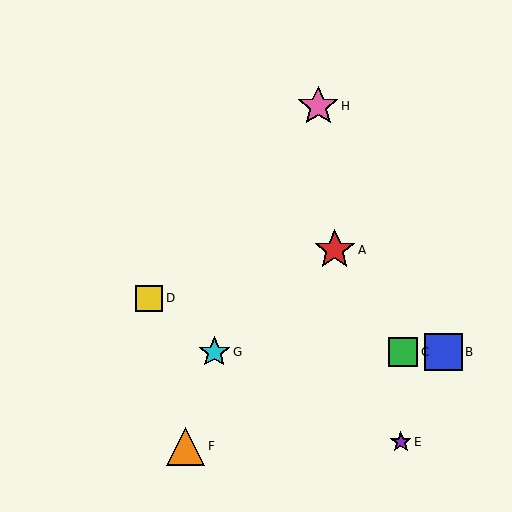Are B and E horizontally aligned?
No, B is at y≈352 and E is at y≈442.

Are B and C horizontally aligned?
Yes, both are at y≈352.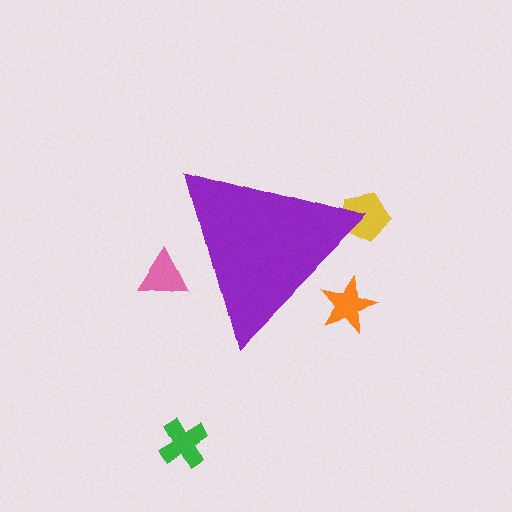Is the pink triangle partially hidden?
Yes, the pink triangle is partially hidden behind the purple triangle.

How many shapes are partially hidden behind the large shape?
3 shapes are partially hidden.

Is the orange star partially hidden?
Yes, the orange star is partially hidden behind the purple triangle.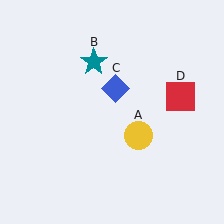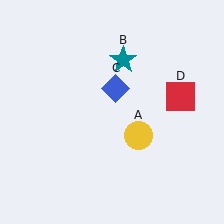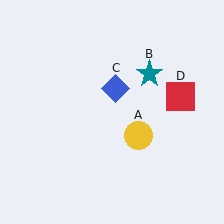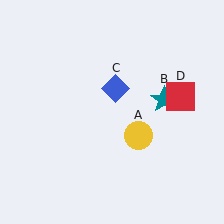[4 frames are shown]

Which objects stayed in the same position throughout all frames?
Yellow circle (object A) and blue diamond (object C) and red square (object D) remained stationary.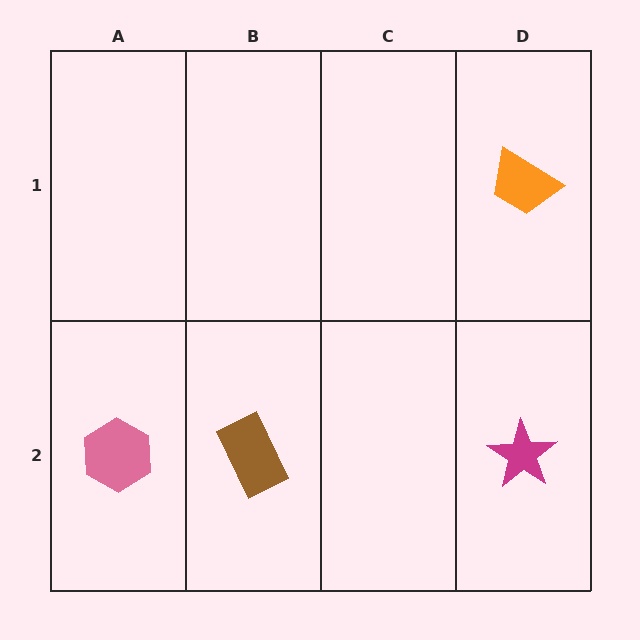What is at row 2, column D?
A magenta star.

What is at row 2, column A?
A pink hexagon.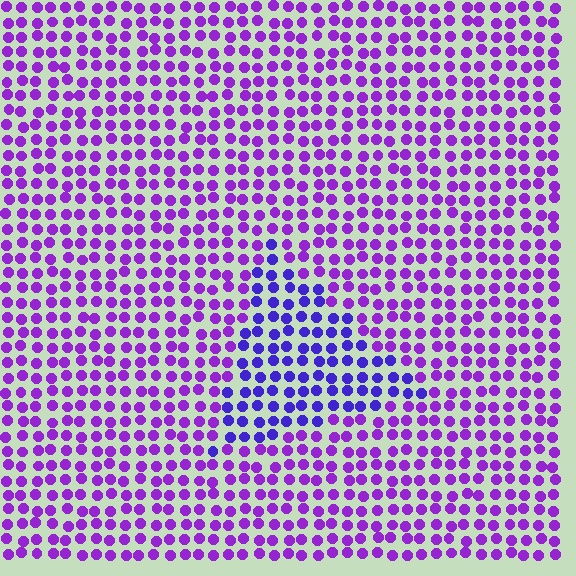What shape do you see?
I see a triangle.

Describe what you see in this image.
The image is filled with small purple elements in a uniform arrangement. A triangle-shaped region is visible where the elements are tinted to a slightly different hue, forming a subtle color boundary.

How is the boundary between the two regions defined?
The boundary is defined purely by a slight shift in hue (about 30 degrees). Spacing, size, and orientation are identical on both sides.